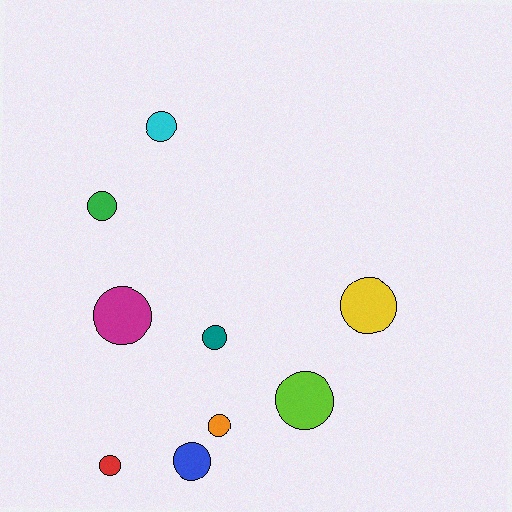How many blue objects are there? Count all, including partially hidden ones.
There is 1 blue object.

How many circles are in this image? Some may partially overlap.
There are 9 circles.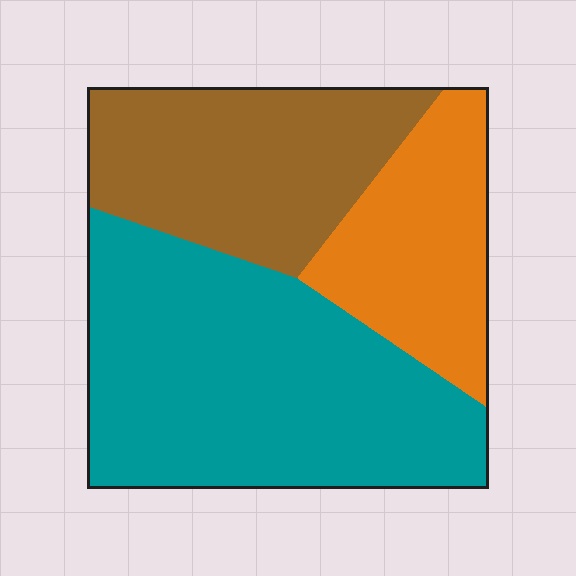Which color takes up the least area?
Orange, at roughly 20%.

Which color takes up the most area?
Teal, at roughly 50%.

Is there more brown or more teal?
Teal.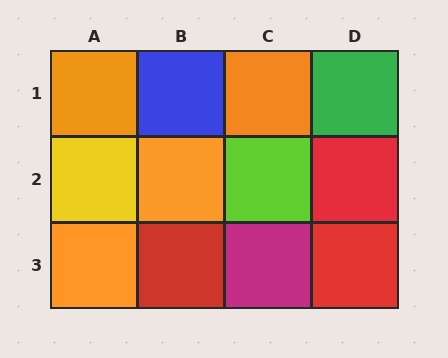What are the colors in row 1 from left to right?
Orange, blue, orange, green.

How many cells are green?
1 cell is green.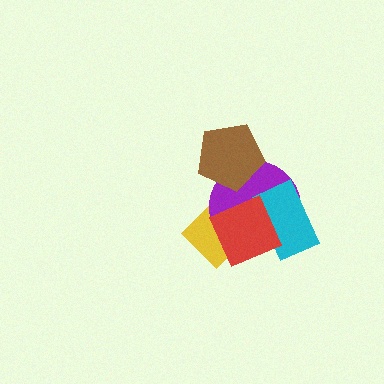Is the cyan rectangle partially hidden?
Yes, it is partially covered by another shape.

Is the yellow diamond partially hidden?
Yes, it is partially covered by another shape.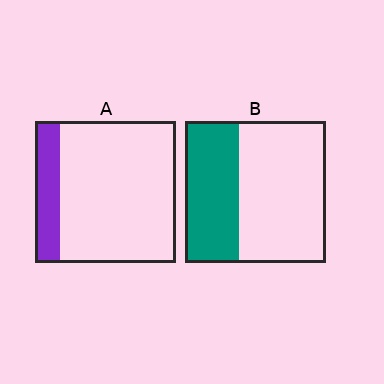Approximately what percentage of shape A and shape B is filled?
A is approximately 20% and B is approximately 40%.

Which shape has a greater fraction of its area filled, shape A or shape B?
Shape B.